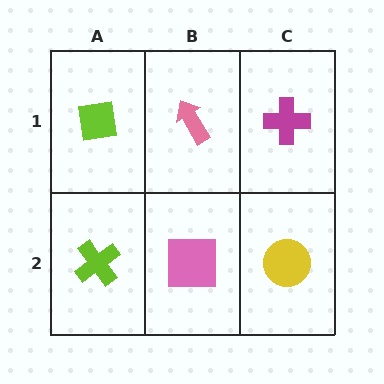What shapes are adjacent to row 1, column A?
A lime cross (row 2, column A), a pink arrow (row 1, column B).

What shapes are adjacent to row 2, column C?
A magenta cross (row 1, column C), a pink square (row 2, column B).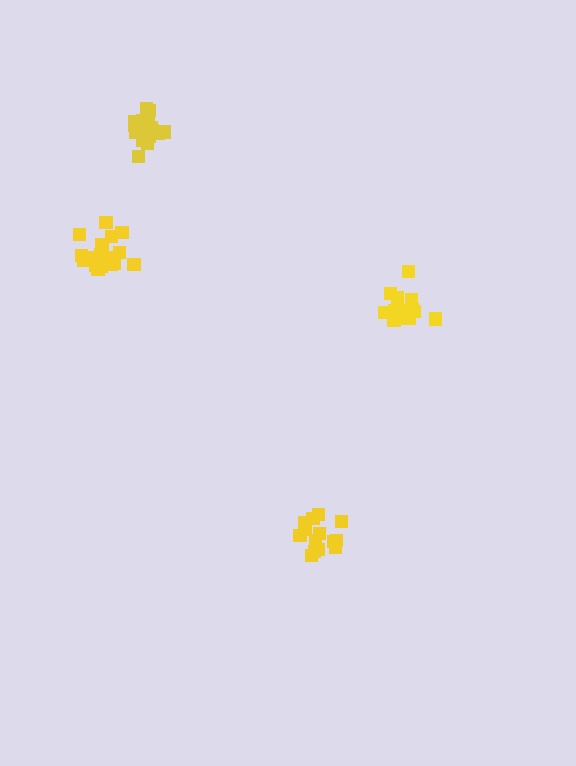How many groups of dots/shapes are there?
There are 4 groups.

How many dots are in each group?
Group 1: 16 dots, Group 2: 14 dots, Group 3: 20 dots, Group 4: 19 dots (69 total).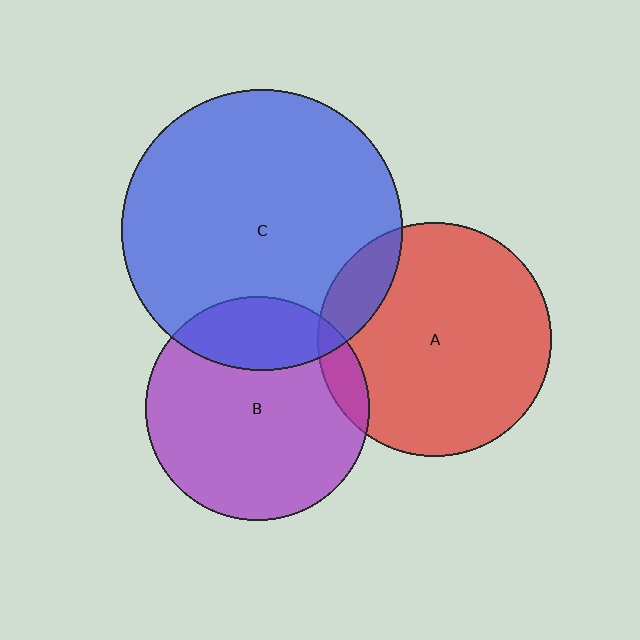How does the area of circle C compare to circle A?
Approximately 1.4 times.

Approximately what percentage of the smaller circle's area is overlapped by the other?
Approximately 25%.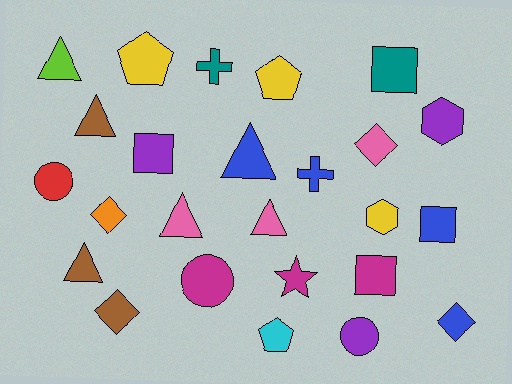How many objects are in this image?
There are 25 objects.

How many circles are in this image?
There are 3 circles.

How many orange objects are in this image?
There is 1 orange object.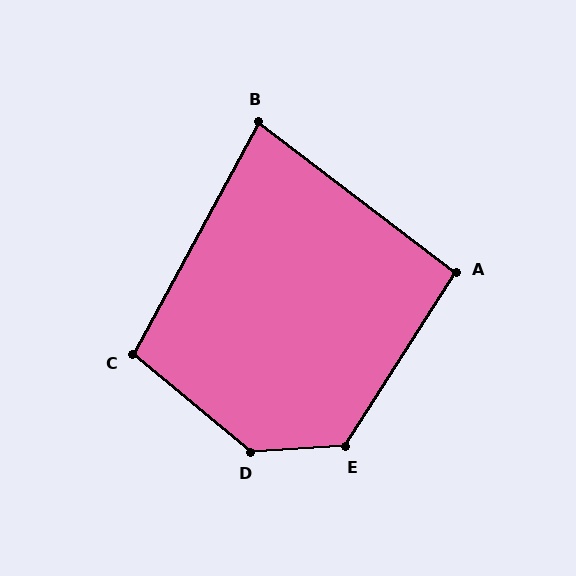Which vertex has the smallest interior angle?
B, at approximately 81 degrees.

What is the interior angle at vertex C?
Approximately 101 degrees (obtuse).